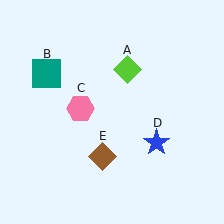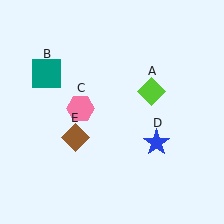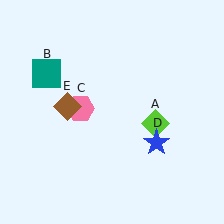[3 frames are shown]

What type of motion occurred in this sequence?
The lime diamond (object A), brown diamond (object E) rotated clockwise around the center of the scene.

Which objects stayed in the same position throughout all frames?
Teal square (object B) and pink hexagon (object C) and blue star (object D) remained stationary.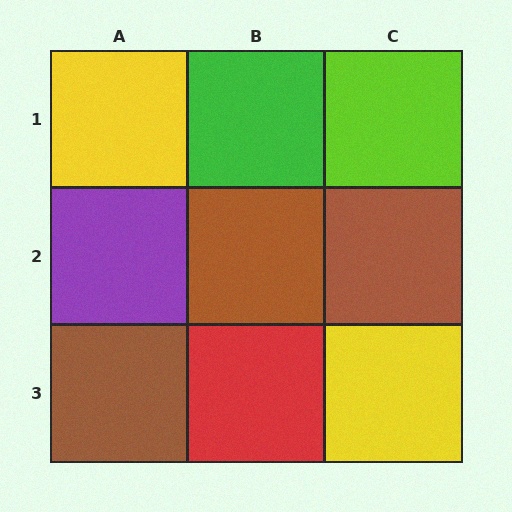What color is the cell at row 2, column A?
Purple.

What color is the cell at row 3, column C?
Yellow.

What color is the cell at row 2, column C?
Brown.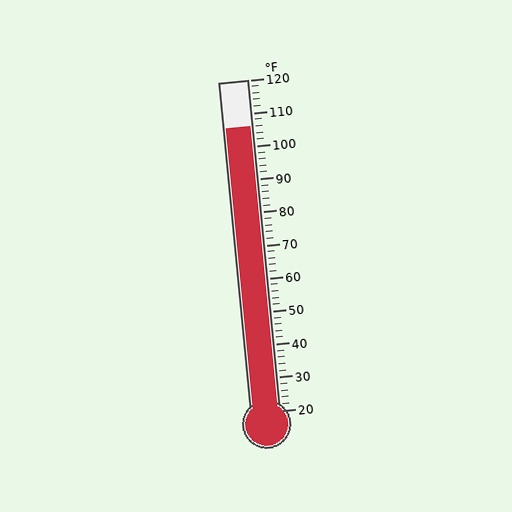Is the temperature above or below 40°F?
The temperature is above 40°F.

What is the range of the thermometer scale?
The thermometer scale ranges from 20°F to 120°F.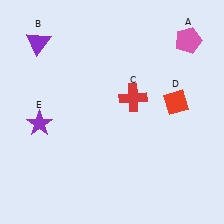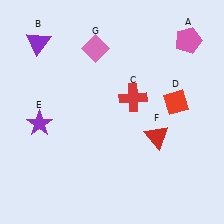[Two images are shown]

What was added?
A red triangle (F), a pink diamond (G) were added in Image 2.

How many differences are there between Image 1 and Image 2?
There are 2 differences between the two images.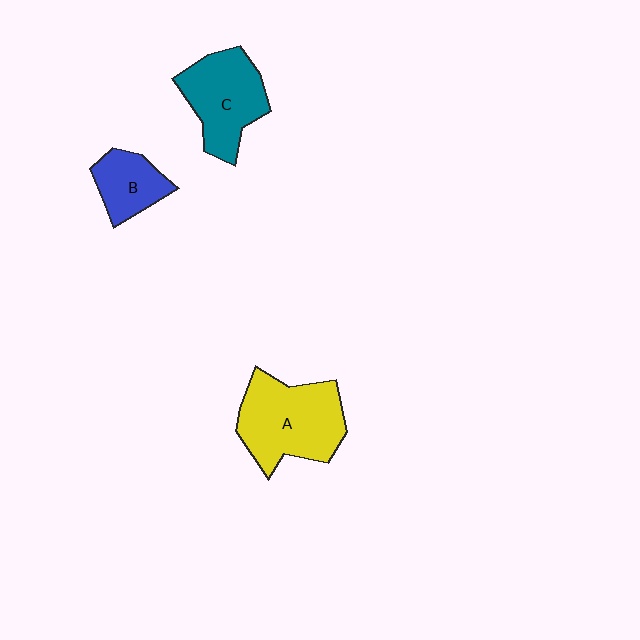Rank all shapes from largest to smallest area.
From largest to smallest: A (yellow), C (teal), B (blue).